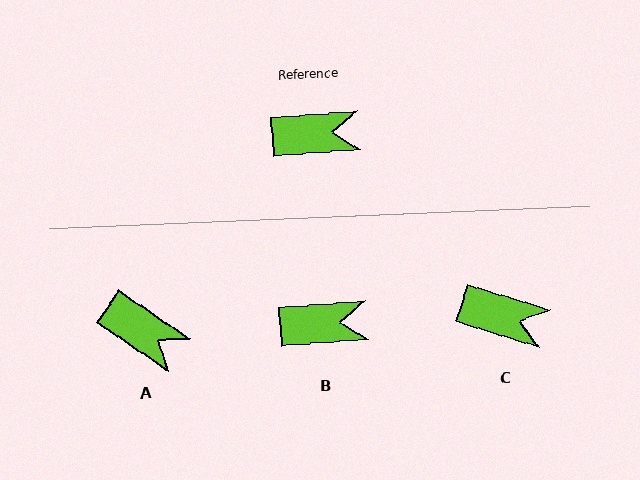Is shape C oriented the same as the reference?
No, it is off by about 21 degrees.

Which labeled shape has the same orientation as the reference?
B.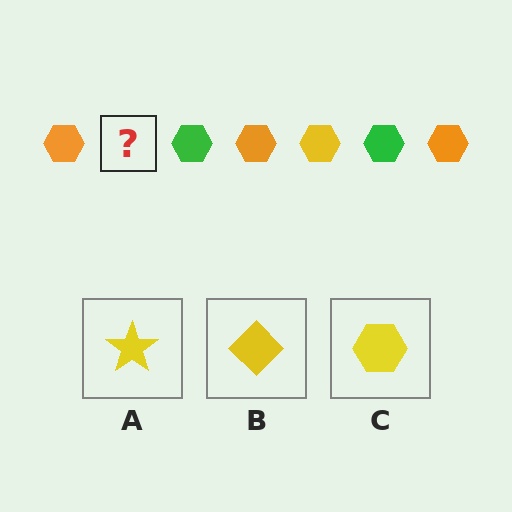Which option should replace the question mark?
Option C.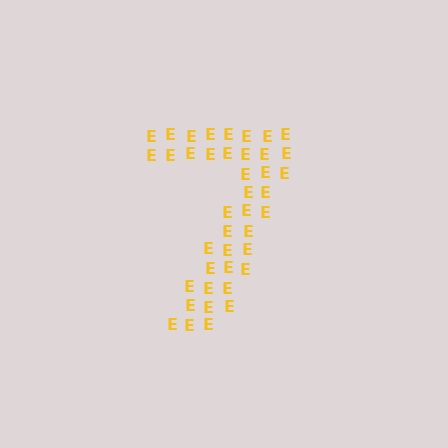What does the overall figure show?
The overall figure shows the digit 7.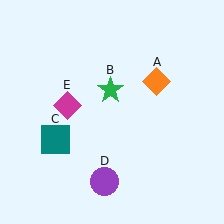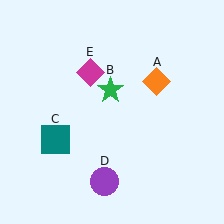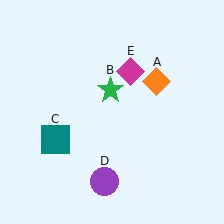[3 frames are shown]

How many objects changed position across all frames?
1 object changed position: magenta diamond (object E).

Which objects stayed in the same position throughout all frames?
Orange diamond (object A) and green star (object B) and teal square (object C) and purple circle (object D) remained stationary.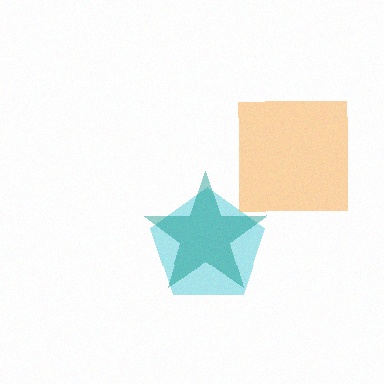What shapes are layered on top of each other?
The layered shapes are: a cyan pentagon, a teal star, an orange square.